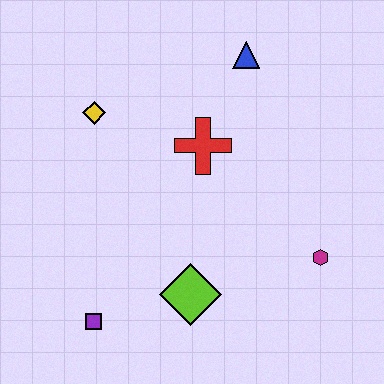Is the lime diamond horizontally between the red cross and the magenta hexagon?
No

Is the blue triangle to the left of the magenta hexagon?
Yes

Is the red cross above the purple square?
Yes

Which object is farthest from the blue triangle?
The purple square is farthest from the blue triangle.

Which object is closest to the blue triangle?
The red cross is closest to the blue triangle.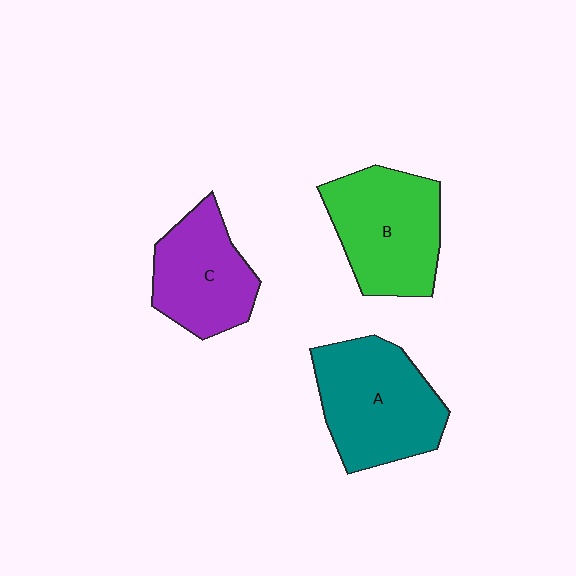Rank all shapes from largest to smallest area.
From largest to smallest: A (teal), B (green), C (purple).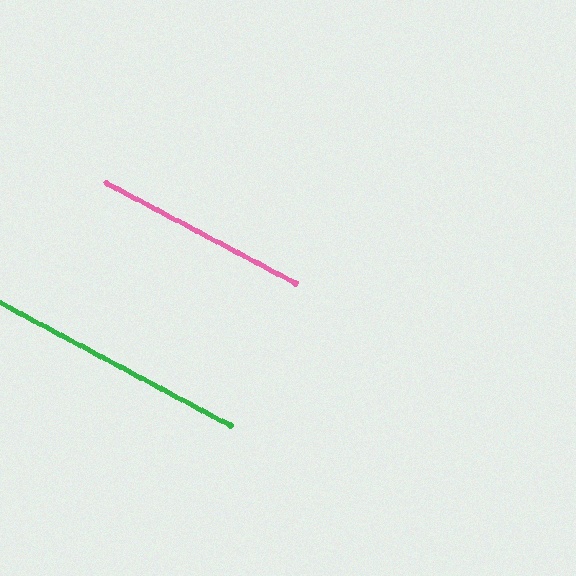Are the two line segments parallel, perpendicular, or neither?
Parallel — their directions differ by only 0.2°.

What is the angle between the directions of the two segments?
Approximately 0 degrees.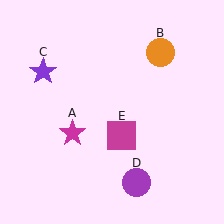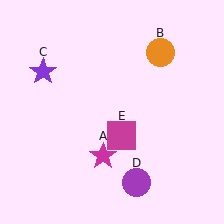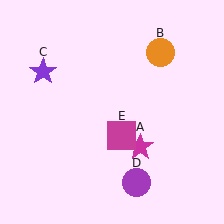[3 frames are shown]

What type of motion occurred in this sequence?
The magenta star (object A) rotated counterclockwise around the center of the scene.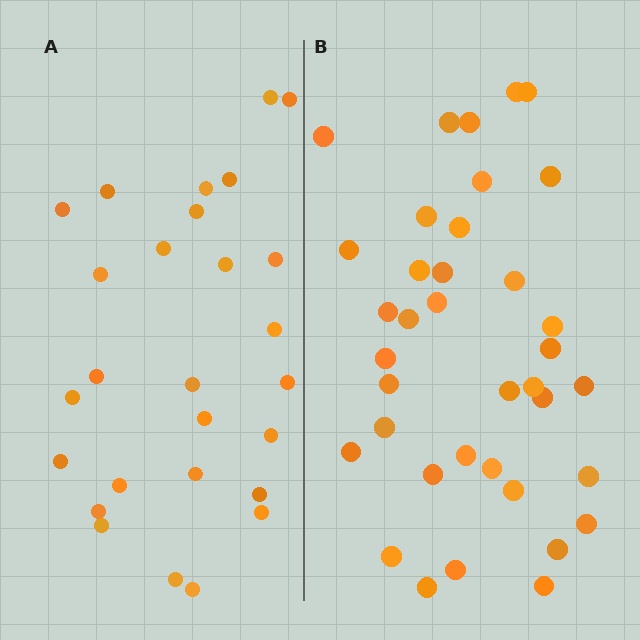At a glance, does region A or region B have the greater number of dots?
Region B (the right region) has more dots.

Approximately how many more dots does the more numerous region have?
Region B has roughly 10 or so more dots than region A.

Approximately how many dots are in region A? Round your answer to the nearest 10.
About 30 dots. (The exact count is 27, which rounds to 30.)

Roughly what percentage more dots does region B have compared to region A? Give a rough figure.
About 35% more.